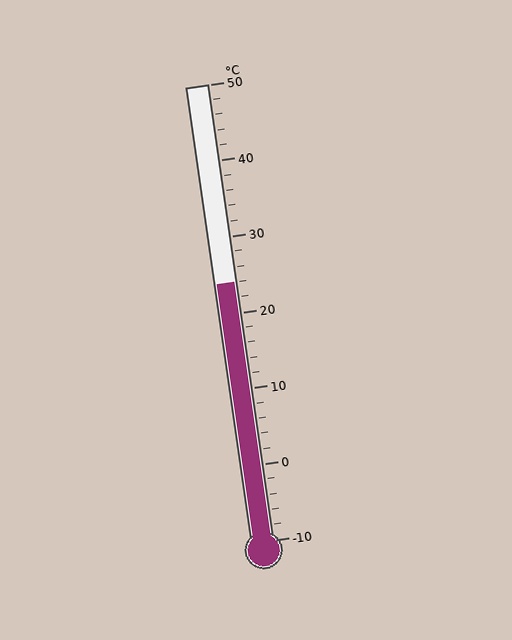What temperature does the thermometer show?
The thermometer shows approximately 24°C.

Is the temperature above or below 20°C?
The temperature is above 20°C.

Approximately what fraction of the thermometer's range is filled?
The thermometer is filled to approximately 55% of its range.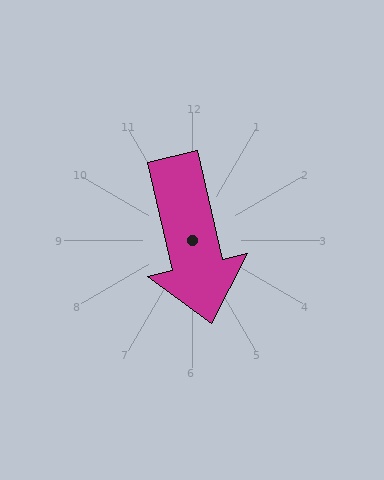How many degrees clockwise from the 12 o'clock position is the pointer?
Approximately 167 degrees.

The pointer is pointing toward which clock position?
Roughly 6 o'clock.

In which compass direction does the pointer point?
South.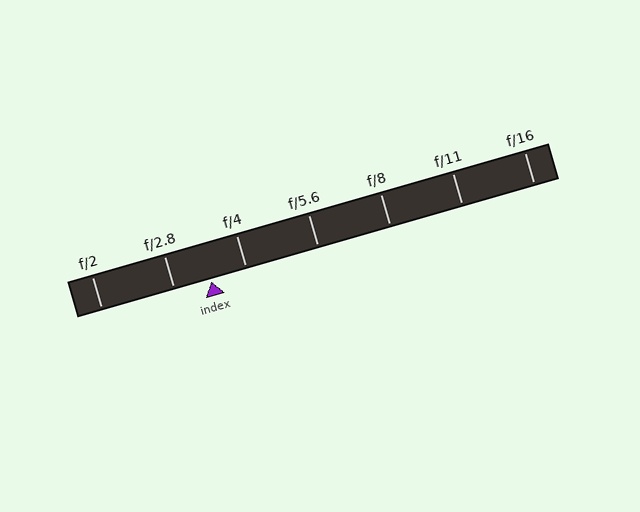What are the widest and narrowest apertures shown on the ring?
The widest aperture shown is f/2 and the narrowest is f/16.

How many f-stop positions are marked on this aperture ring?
There are 7 f-stop positions marked.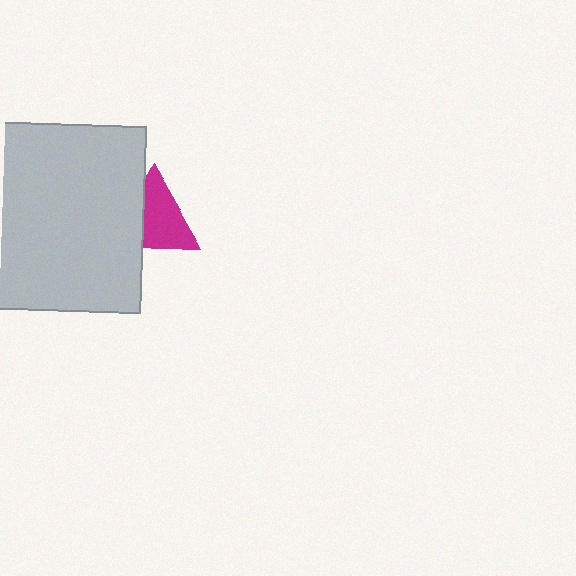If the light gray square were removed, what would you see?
You would see the complete magenta triangle.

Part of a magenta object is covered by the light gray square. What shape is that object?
It is a triangle.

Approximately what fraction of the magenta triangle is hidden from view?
Roughly 34% of the magenta triangle is hidden behind the light gray square.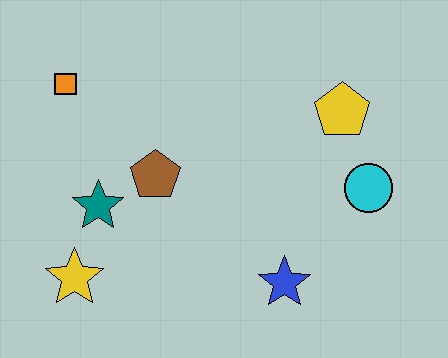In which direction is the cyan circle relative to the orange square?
The cyan circle is to the right of the orange square.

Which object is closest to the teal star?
The brown pentagon is closest to the teal star.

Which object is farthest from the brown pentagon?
The cyan circle is farthest from the brown pentagon.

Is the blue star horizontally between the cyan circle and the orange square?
Yes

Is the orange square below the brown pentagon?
No